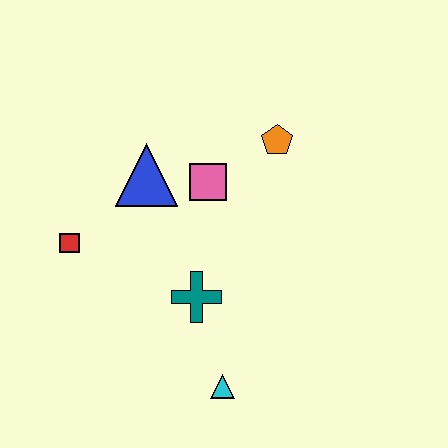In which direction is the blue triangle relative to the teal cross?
The blue triangle is above the teal cross.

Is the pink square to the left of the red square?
No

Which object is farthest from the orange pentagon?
The cyan triangle is farthest from the orange pentagon.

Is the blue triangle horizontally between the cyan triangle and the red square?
Yes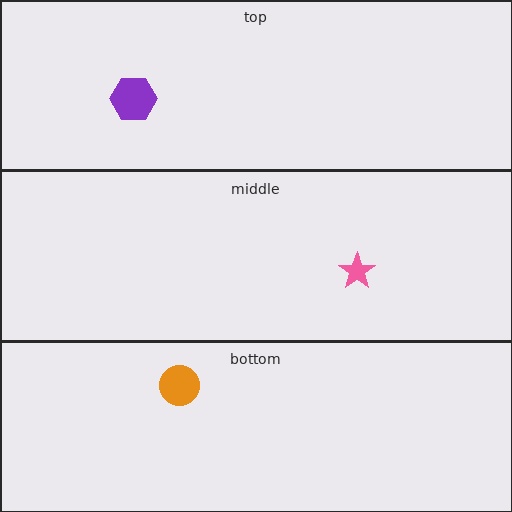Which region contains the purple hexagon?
The top region.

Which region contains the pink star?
The middle region.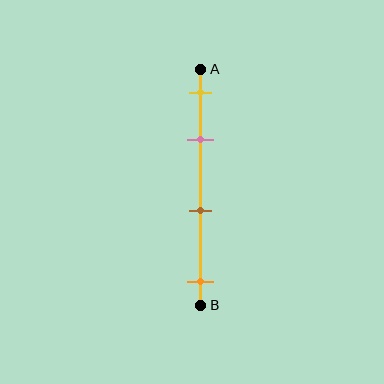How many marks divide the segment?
There are 4 marks dividing the segment.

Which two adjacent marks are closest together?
The yellow and pink marks are the closest adjacent pair.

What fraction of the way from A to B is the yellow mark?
The yellow mark is approximately 10% (0.1) of the way from A to B.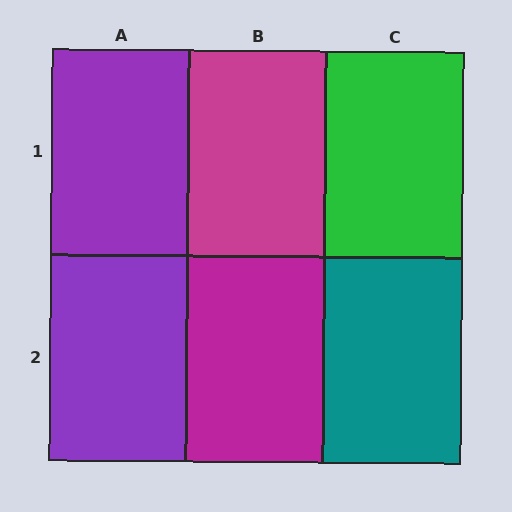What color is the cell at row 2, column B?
Magenta.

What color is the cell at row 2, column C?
Teal.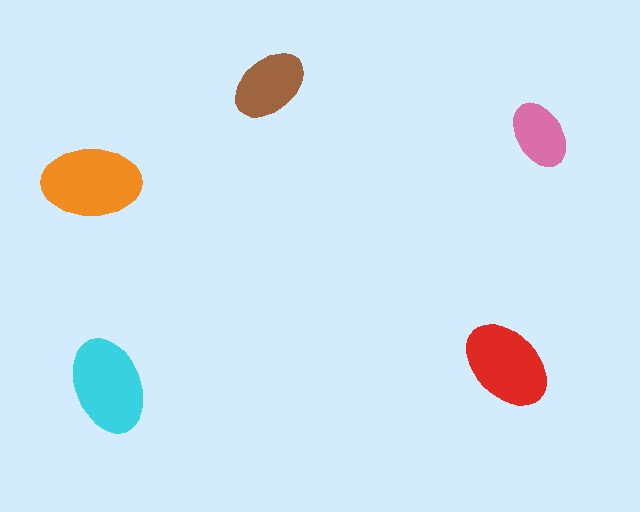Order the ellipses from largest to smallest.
the orange one, the cyan one, the red one, the brown one, the pink one.